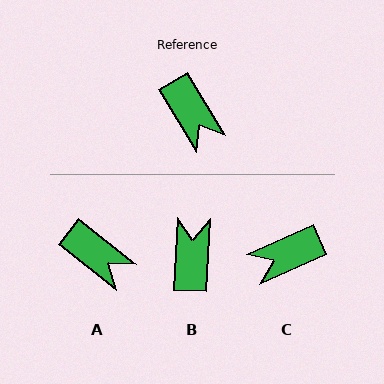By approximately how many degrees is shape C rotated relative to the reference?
Approximately 97 degrees clockwise.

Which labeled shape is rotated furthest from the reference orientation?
B, about 146 degrees away.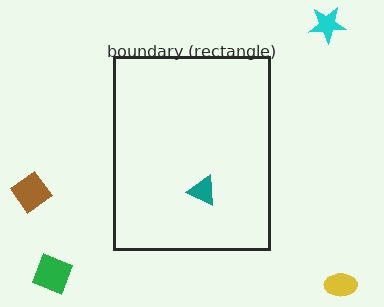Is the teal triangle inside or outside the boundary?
Inside.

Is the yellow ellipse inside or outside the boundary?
Outside.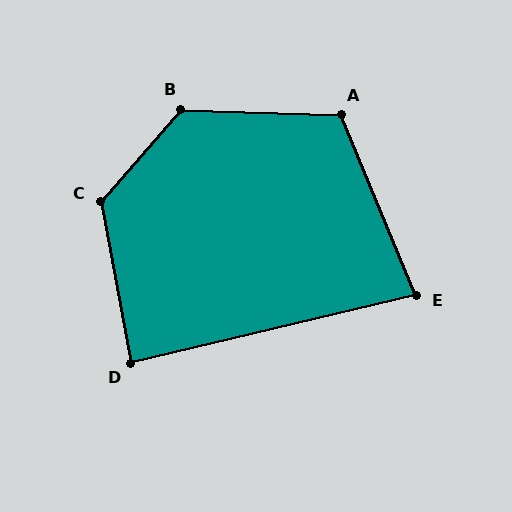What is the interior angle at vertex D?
Approximately 87 degrees (approximately right).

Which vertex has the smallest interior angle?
E, at approximately 81 degrees.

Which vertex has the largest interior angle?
B, at approximately 129 degrees.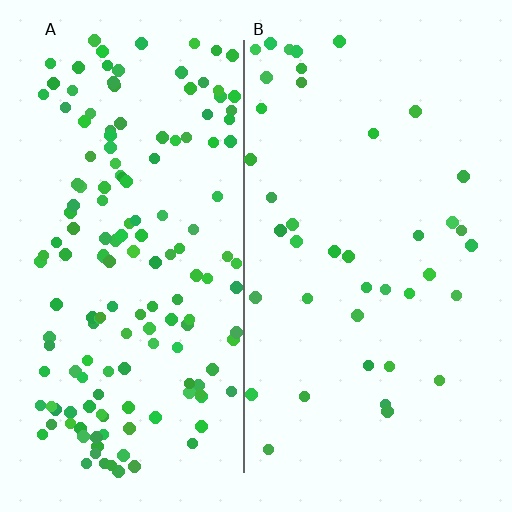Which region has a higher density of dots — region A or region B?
A (the left).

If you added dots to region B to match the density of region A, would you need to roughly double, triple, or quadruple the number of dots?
Approximately quadruple.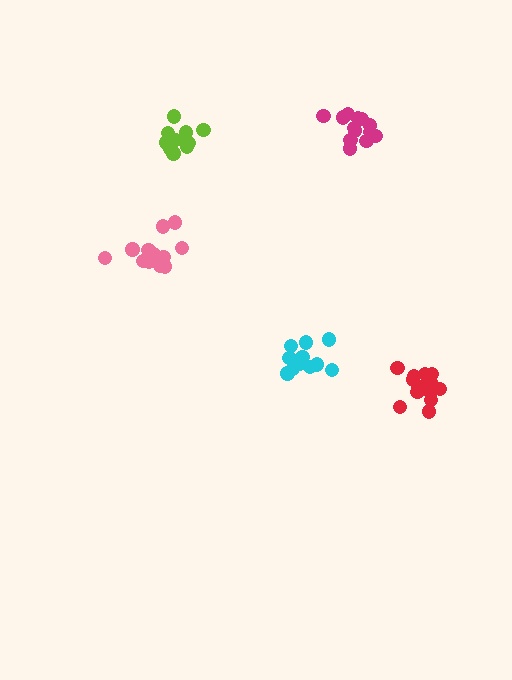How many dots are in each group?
Group 1: 15 dots, Group 2: 13 dots, Group 3: 11 dots, Group 4: 13 dots, Group 5: 12 dots (64 total).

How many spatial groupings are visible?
There are 5 spatial groupings.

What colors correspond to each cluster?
The clusters are colored: red, pink, cyan, magenta, lime.